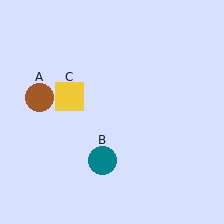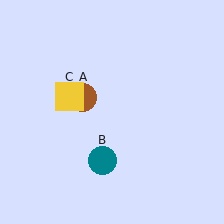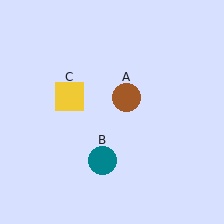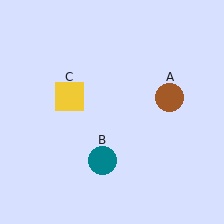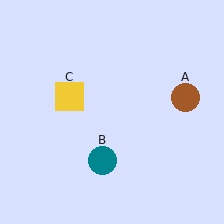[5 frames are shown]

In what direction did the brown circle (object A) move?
The brown circle (object A) moved right.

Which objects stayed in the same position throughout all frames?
Teal circle (object B) and yellow square (object C) remained stationary.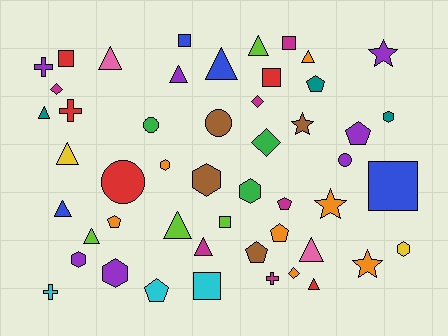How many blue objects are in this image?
There are 4 blue objects.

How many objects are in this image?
There are 50 objects.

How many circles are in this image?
There are 4 circles.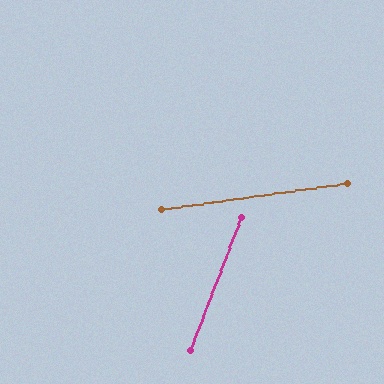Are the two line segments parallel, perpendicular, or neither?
Neither parallel nor perpendicular — they differ by about 61°.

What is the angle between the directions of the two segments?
Approximately 61 degrees.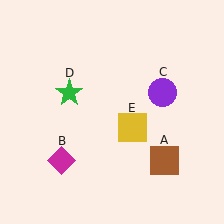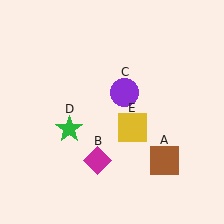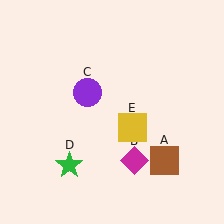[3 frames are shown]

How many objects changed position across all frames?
3 objects changed position: magenta diamond (object B), purple circle (object C), green star (object D).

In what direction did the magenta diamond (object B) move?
The magenta diamond (object B) moved right.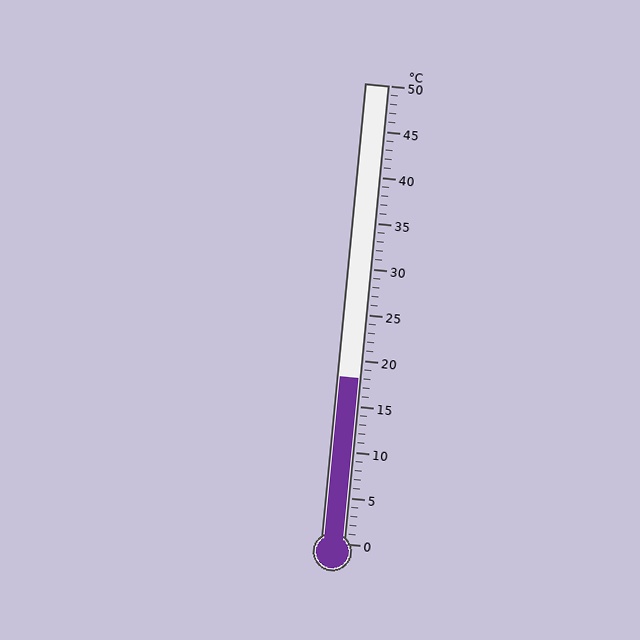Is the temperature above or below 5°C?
The temperature is above 5°C.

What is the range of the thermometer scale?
The thermometer scale ranges from 0°C to 50°C.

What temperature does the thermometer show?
The thermometer shows approximately 18°C.